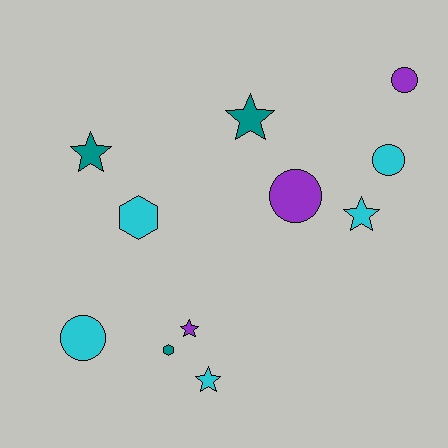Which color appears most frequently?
Cyan, with 5 objects.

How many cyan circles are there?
There are 2 cyan circles.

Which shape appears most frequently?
Star, with 5 objects.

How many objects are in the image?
There are 11 objects.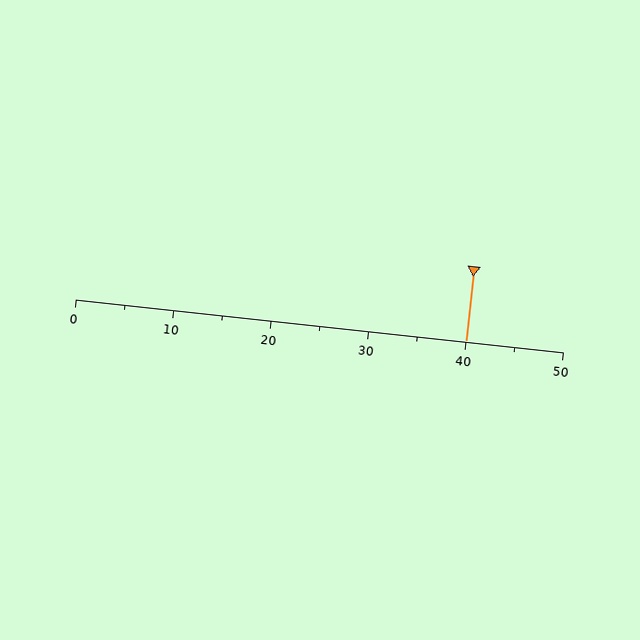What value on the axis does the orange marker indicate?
The marker indicates approximately 40.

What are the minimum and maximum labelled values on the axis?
The axis runs from 0 to 50.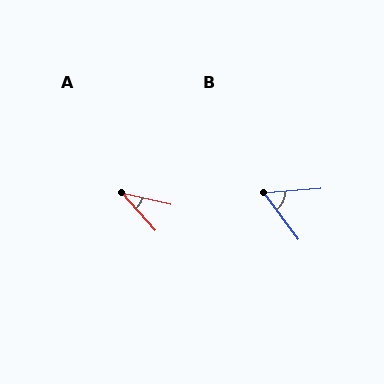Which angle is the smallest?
A, at approximately 34 degrees.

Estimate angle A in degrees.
Approximately 34 degrees.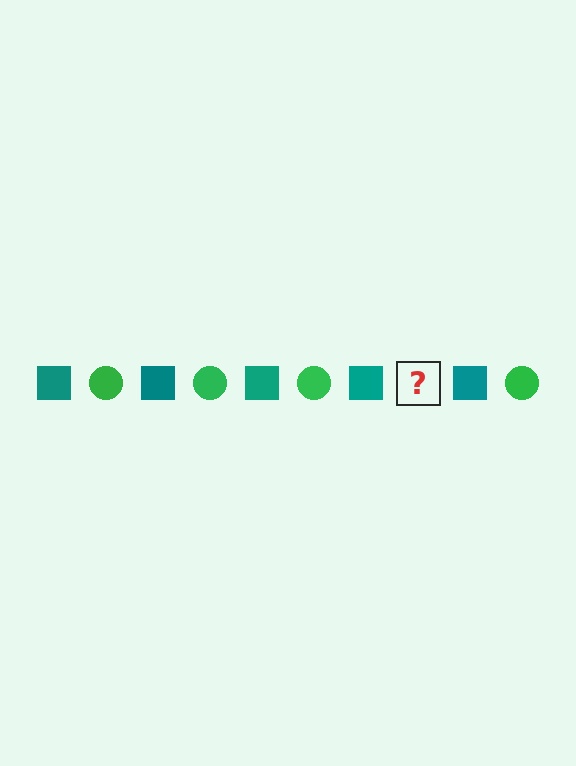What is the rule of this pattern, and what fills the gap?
The rule is that the pattern alternates between teal square and green circle. The gap should be filled with a green circle.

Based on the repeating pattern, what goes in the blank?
The blank should be a green circle.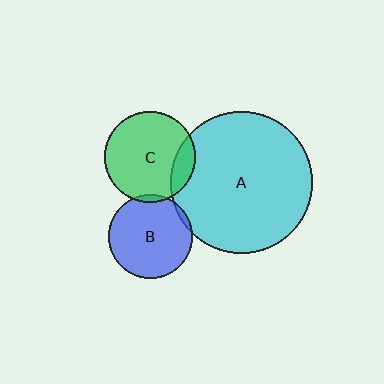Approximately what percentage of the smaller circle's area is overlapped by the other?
Approximately 5%.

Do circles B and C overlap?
Yes.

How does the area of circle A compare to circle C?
Approximately 2.4 times.